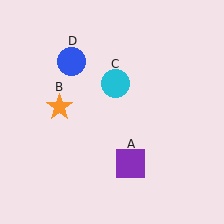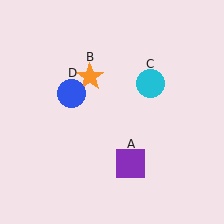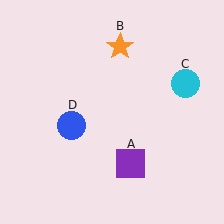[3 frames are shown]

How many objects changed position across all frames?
3 objects changed position: orange star (object B), cyan circle (object C), blue circle (object D).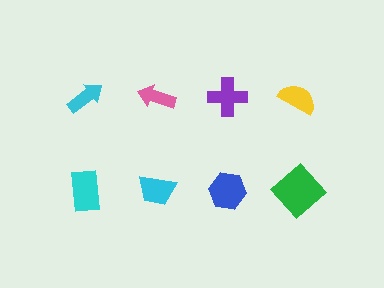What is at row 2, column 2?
A cyan trapezoid.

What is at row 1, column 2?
A pink arrow.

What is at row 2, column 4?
A green diamond.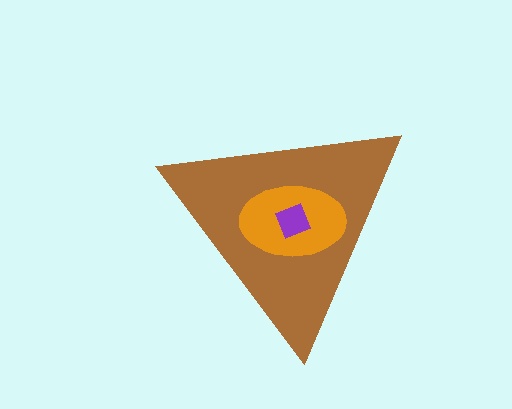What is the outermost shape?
The brown triangle.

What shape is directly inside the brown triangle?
The orange ellipse.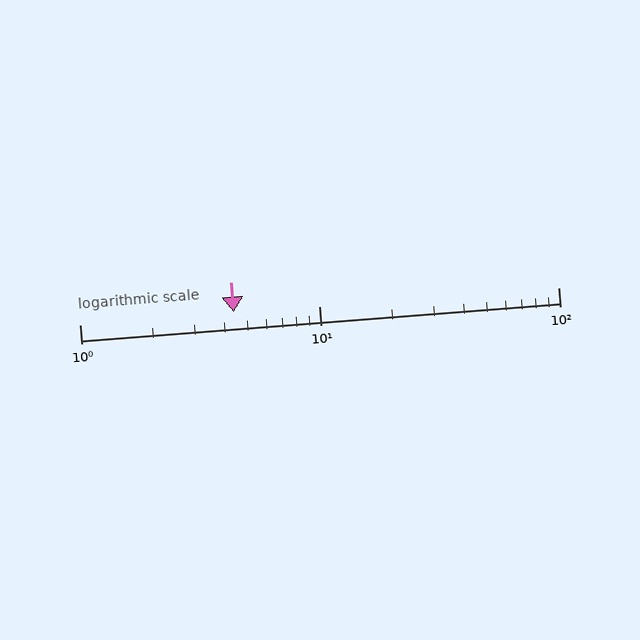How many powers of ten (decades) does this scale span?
The scale spans 2 decades, from 1 to 100.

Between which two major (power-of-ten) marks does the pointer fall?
The pointer is between 1 and 10.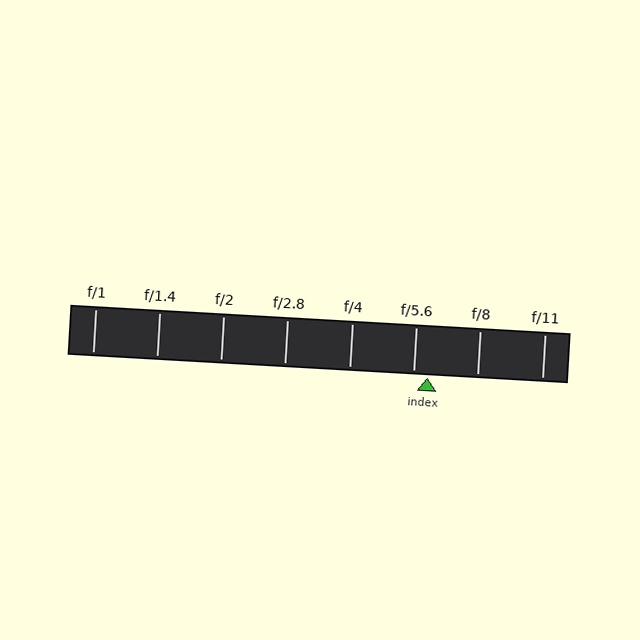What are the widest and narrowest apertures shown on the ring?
The widest aperture shown is f/1 and the narrowest is f/11.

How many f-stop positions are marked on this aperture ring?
There are 8 f-stop positions marked.